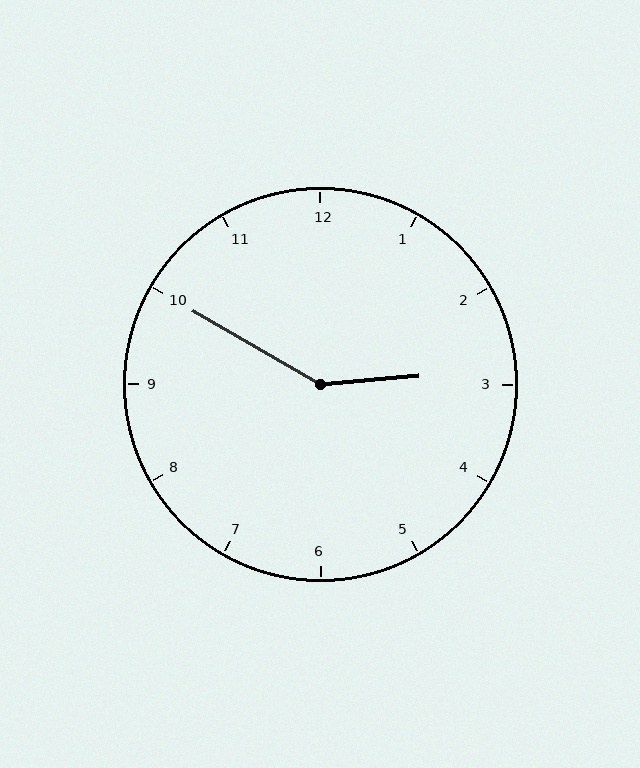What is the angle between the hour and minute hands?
Approximately 145 degrees.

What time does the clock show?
2:50.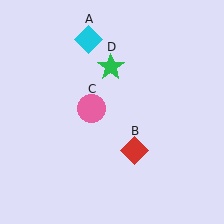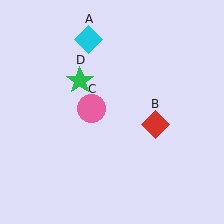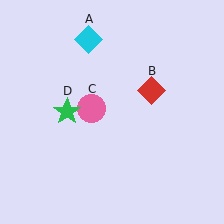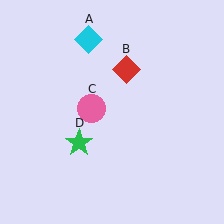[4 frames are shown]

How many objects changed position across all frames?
2 objects changed position: red diamond (object B), green star (object D).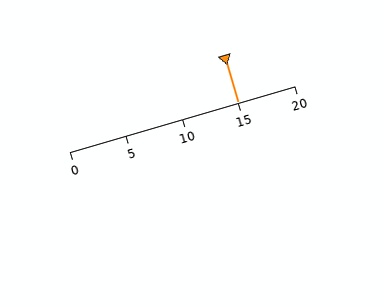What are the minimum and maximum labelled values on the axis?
The axis runs from 0 to 20.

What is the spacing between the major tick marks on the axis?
The major ticks are spaced 5 apart.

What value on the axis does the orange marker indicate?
The marker indicates approximately 15.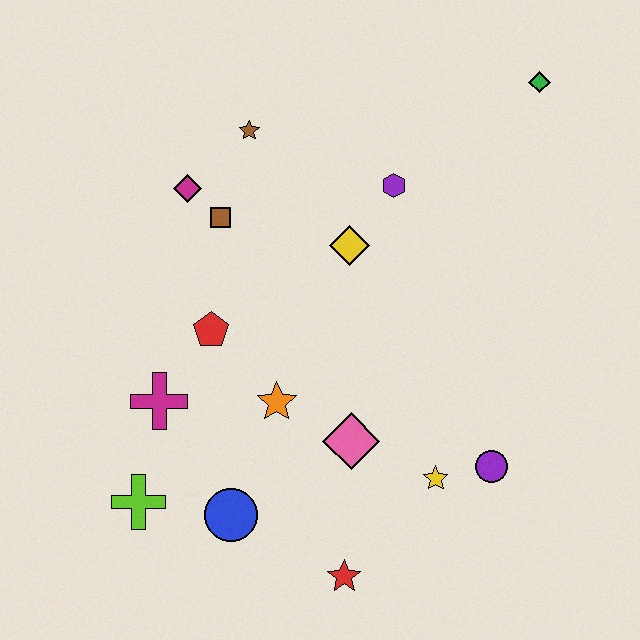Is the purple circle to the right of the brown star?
Yes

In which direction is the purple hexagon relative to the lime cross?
The purple hexagon is above the lime cross.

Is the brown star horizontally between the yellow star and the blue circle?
Yes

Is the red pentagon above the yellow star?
Yes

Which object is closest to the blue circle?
The lime cross is closest to the blue circle.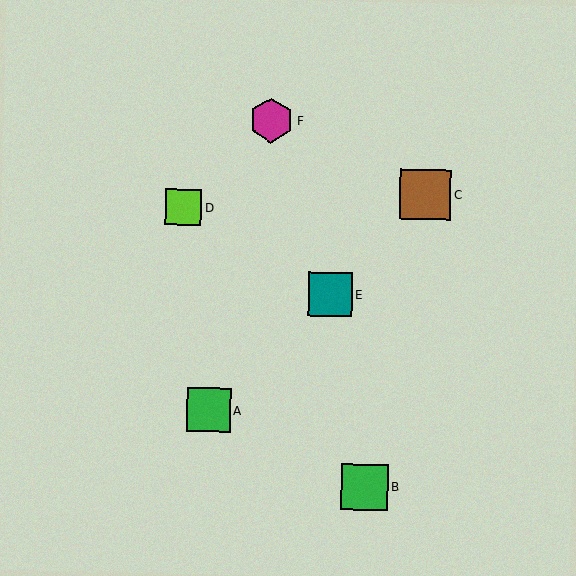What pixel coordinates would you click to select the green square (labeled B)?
Click at (364, 487) to select the green square B.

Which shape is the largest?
The brown square (labeled C) is the largest.